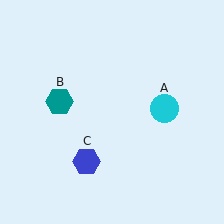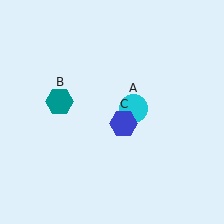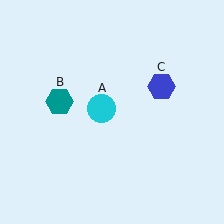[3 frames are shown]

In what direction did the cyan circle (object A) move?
The cyan circle (object A) moved left.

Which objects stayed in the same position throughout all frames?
Teal hexagon (object B) remained stationary.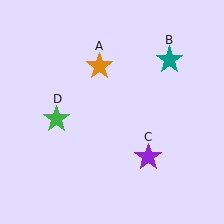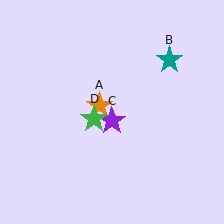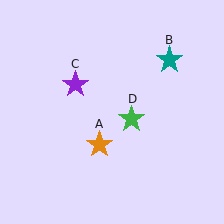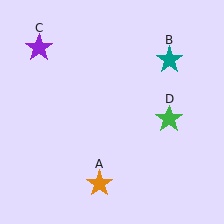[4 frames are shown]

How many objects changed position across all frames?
3 objects changed position: orange star (object A), purple star (object C), green star (object D).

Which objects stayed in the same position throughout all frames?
Teal star (object B) remained stationary.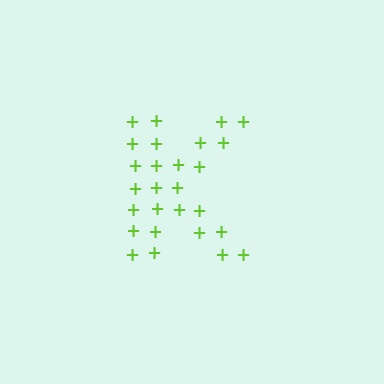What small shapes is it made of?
It is made of small plus signs.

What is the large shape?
The large shape is the letter K.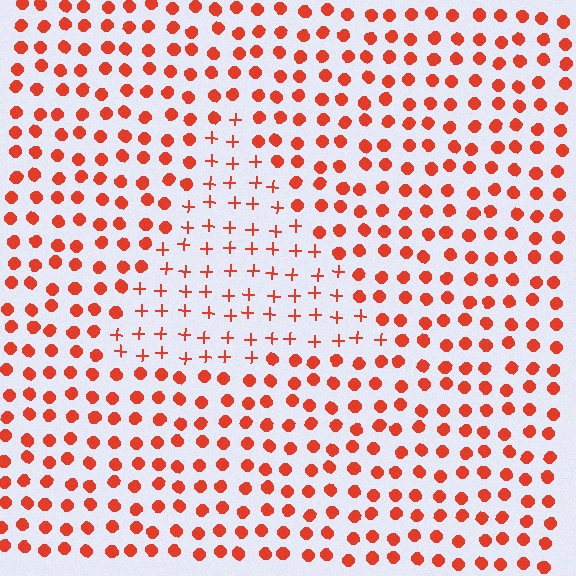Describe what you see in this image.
The image is filled with small red elements arranged in a uniform grid. A triangle-shaped region contains plus signs, while the surrounding area contains circles. The boundary is defined purely by the change in element shape.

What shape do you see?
I see a triangle.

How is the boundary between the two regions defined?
The boundary is defined by a change in element shape: plus signs inside vs. circles outside. All elements share the same color and spacing.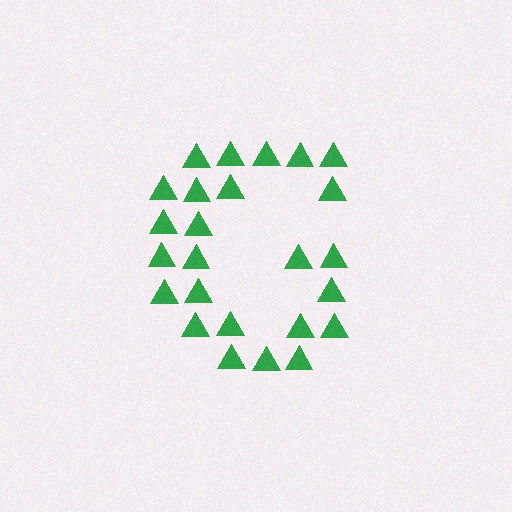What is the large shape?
The large shape is the letter G.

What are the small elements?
The small elements are triangles.